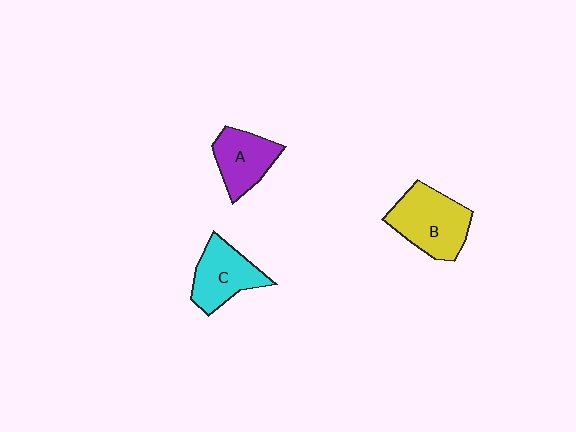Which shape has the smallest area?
Shape A (purple).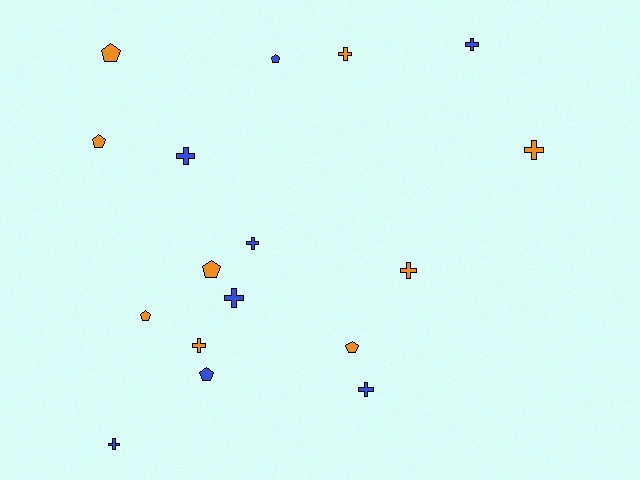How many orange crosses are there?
There are 4 orange crosses.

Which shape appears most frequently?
Cross, with 10 objects.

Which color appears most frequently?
Orange, with 9 objects.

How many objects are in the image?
There are 17 objects.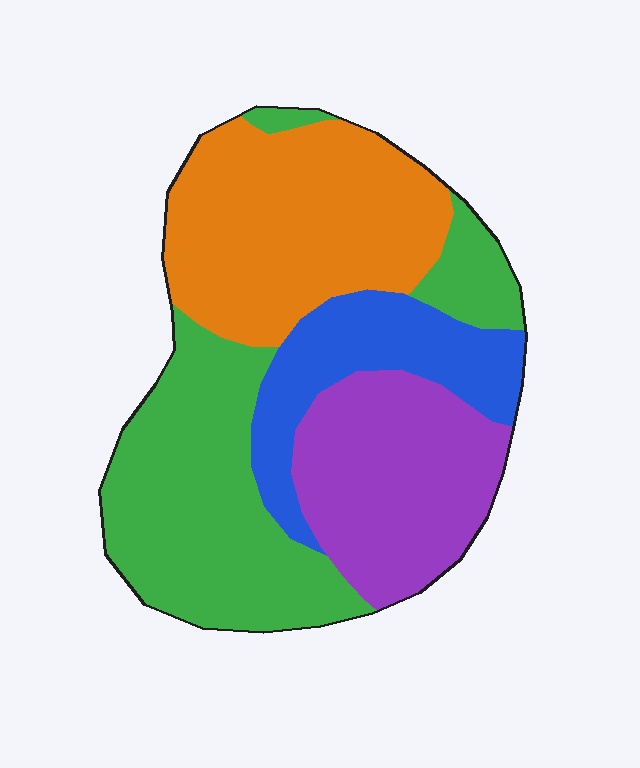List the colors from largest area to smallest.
From largest to smallest: green, orange, purple, blue.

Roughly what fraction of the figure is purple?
Purple covers about 20% of the figure.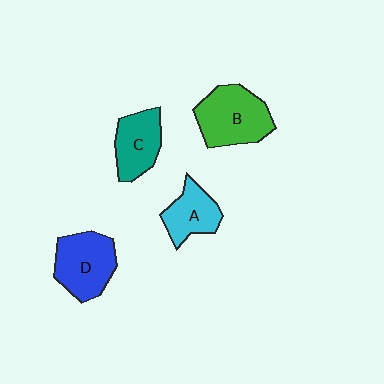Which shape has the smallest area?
Shape A (cyan).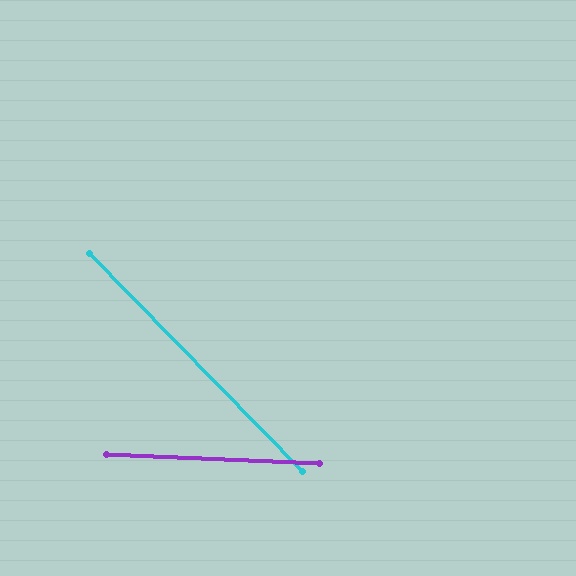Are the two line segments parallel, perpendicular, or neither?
Neither parallel nor perpendicular — they differ by about 43°.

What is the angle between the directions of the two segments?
Approximately 43 degrees.